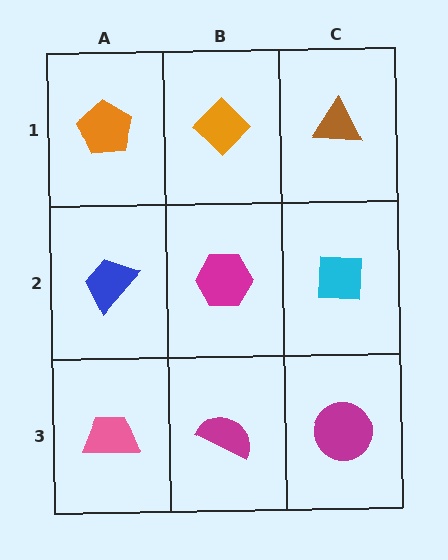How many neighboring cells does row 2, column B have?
4.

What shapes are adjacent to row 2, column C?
A brown triangle (row 1, column C), a magenta circle (row 3, column C), a magenta hexagon (row 2, column B).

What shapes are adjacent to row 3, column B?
A magenta hexagon (row 2, column B), a pink trapezoid (row 3, column A), a magenta circle (row 3, column C).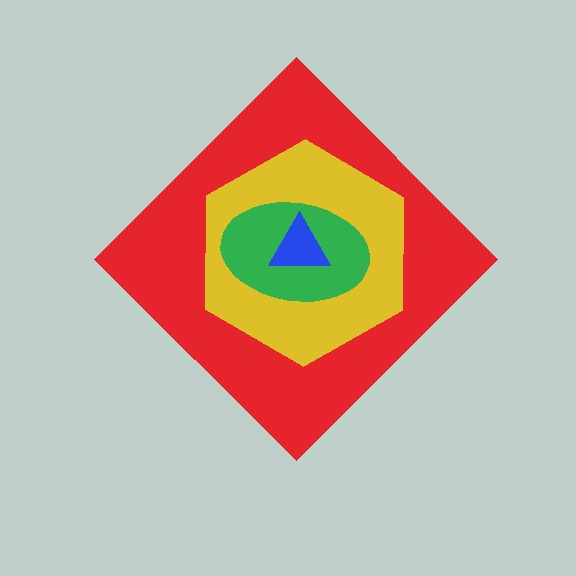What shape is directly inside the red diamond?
The yellow hexagon.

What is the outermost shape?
The red diamond.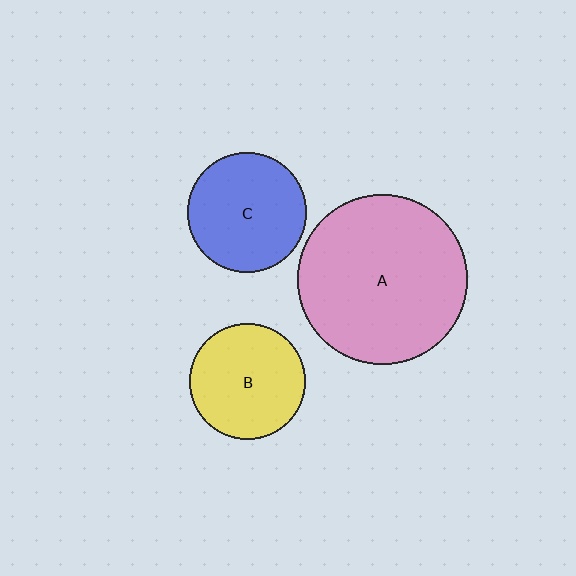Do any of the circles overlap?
No, none of the circles overlap.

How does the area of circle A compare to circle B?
Approximately 2.1 times.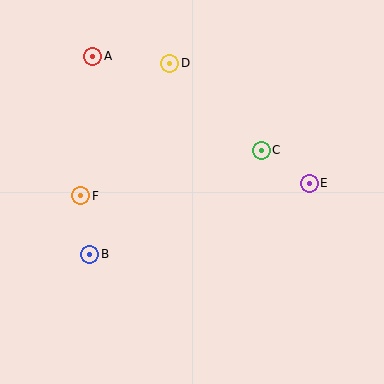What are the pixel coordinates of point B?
Point B is at (90, 254).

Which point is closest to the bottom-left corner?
Point B is closest to the bottom-left corner.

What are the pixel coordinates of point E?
Point E is at (309, 183).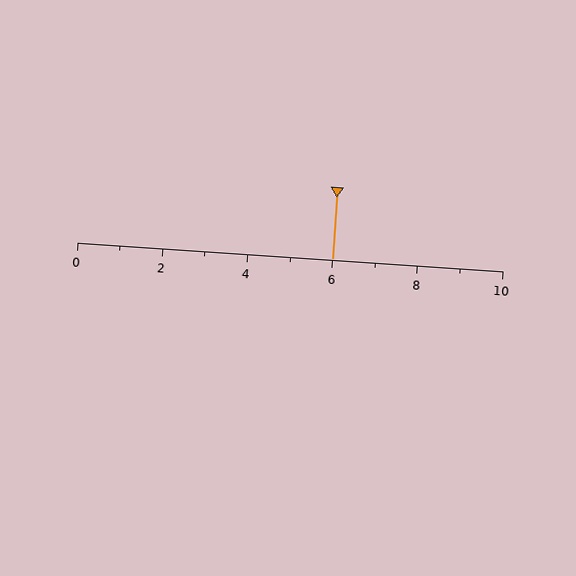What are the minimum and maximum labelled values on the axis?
The axis runs from 0 to 10.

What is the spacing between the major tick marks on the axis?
The major ticks are spaced 2 apart.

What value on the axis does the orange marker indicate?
The marker indicates approximately 6.